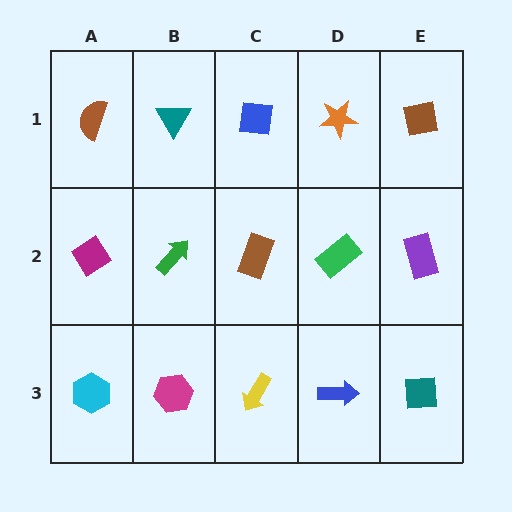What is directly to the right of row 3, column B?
A yellow arrow.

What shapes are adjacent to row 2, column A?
A brown semicircle (row 1, column A), a cyan hexagon (row 3, column A), a green arrow (row 2, column B).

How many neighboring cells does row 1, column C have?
3.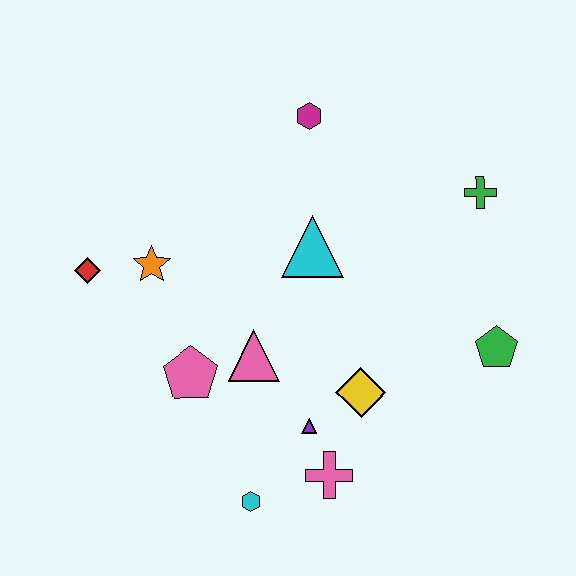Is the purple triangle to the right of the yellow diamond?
No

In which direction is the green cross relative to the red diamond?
The green cross is to the right of the red diamond.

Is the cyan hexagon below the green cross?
Yes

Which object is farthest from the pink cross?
The magenta hexagon is farthest from the pink cross.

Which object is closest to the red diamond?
The orange star is closest to the red diamond.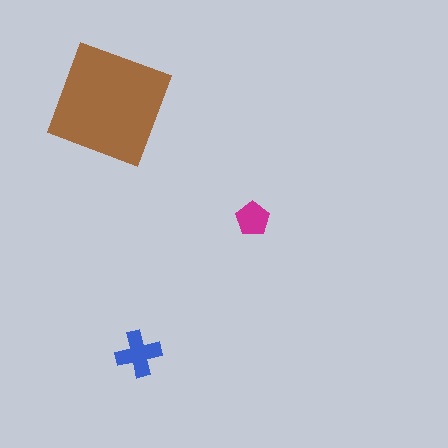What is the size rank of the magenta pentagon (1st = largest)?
3rd.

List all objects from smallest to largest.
The magenta pentagon, the blue cross, the brown square.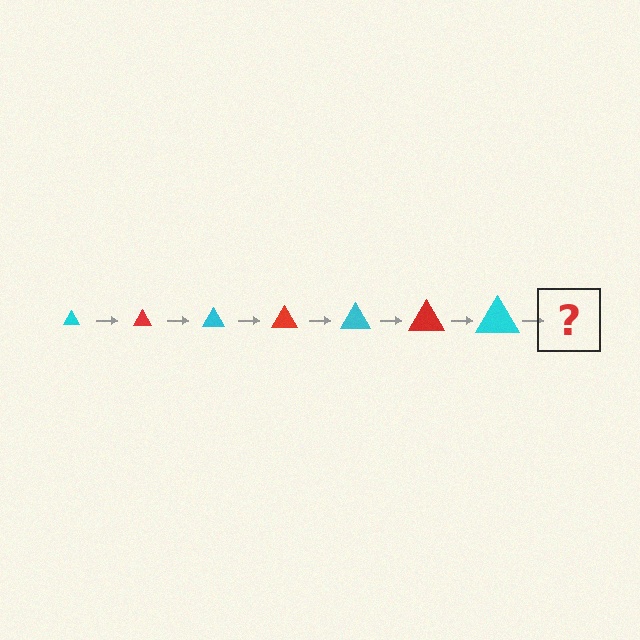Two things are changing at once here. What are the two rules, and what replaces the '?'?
The two rules are that the triangle grows larger each step and the color cycles through cyan and red. The '?' should be a red triangle, larger than the previous one.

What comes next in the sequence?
The next element should be a red triangle, larger than the previous one.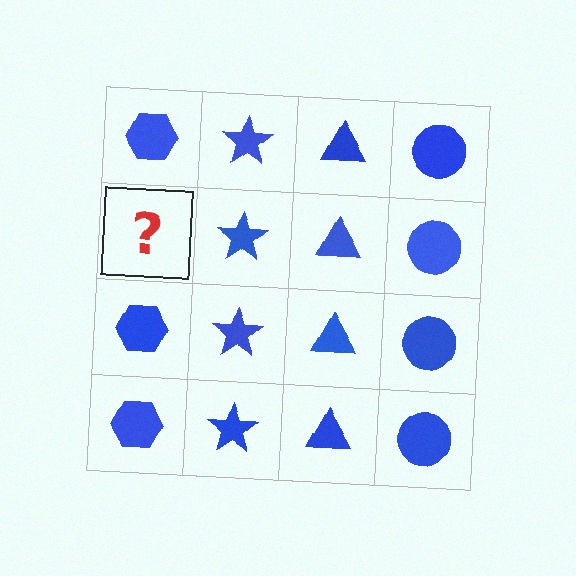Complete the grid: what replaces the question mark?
The question mark should be replaced with a blue hexagon.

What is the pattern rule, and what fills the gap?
The rule is that each column has a consistent shape. The gap should be filled with a blue hexagon.